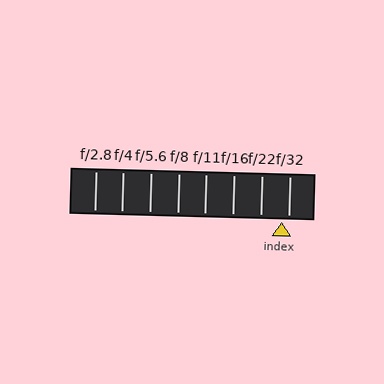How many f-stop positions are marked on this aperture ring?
There are 8 f-stop positions marked.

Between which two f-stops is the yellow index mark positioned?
The index mark is between f/22 and f/32.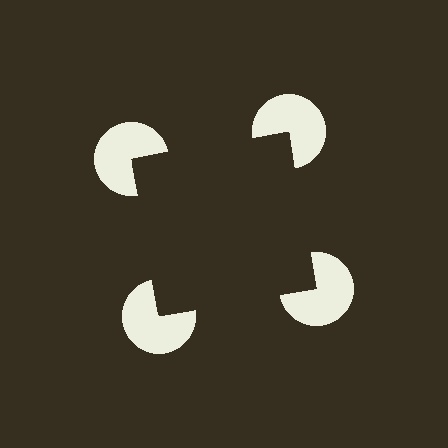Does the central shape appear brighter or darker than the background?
It typically appears slightly darker than the background, even though no actual brightness change is drawn.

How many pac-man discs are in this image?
There are 4 — one at each vertex of the illusory square.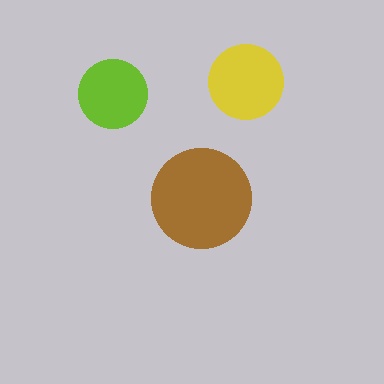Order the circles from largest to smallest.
the brown one, the yellow one, the lime one.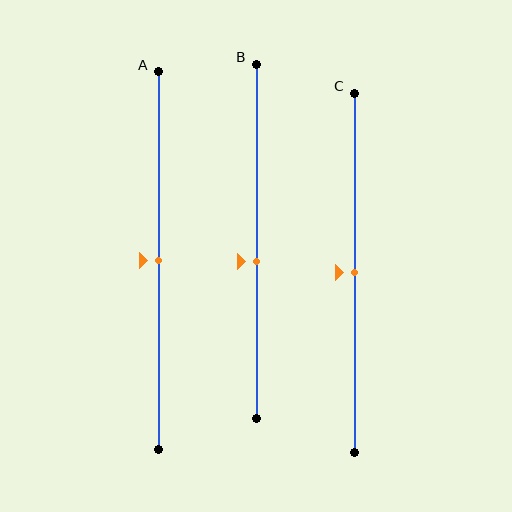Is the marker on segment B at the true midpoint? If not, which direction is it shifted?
No, the marker on segment B is shifted downward by about 6% of the segment length.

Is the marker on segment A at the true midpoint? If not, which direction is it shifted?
Yes, the marker on segment A is at the true midpoint.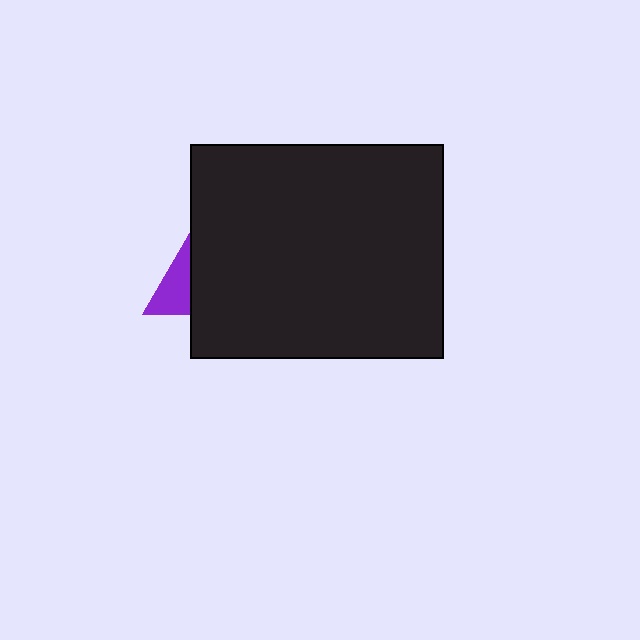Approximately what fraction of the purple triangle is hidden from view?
Roughly 70% of the purple triangle is hidden behind the black rectangle.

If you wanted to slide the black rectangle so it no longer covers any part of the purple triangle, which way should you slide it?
Slide it right — that is the most direct way to separate the two shapes.